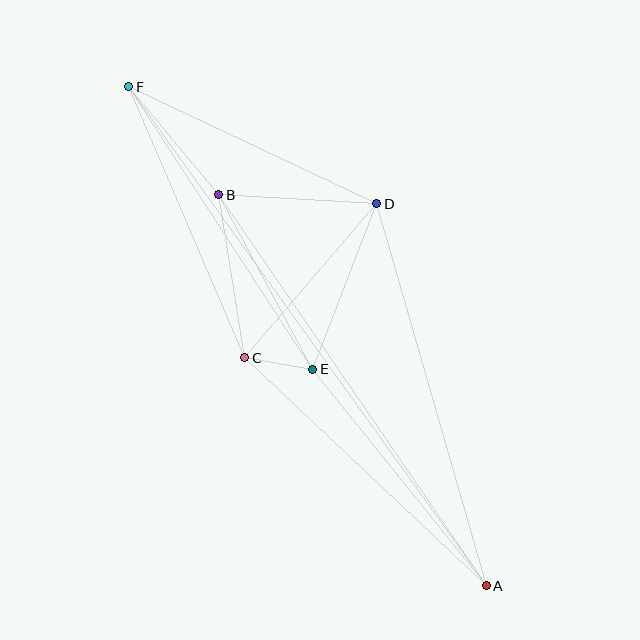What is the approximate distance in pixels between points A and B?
The distance between A and B is approximately 474 pixels.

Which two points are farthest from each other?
Points A and F are farthest from each other.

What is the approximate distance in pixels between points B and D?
The distance between B and D is approximately 158 pixels.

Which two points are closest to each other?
Points C and E are closest to each other.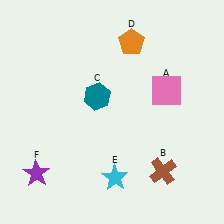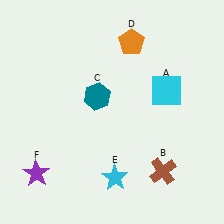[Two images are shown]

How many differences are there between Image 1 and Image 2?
There is 1 difference between the two images.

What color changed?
The square (A) changed from pink in Image 1 to cyan in Image 2.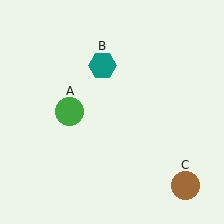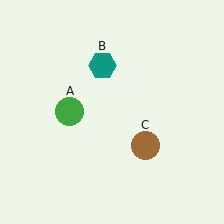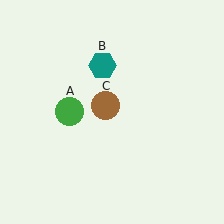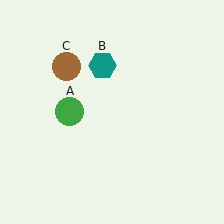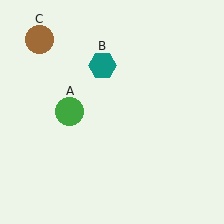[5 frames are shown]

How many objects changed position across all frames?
1 object changed position: brown circle (object C).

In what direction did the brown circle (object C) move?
The brown circle (object C) moved up and to the left.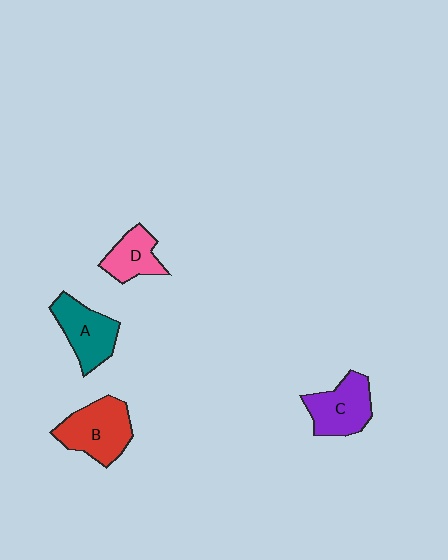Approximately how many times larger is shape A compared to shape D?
Approximately 1.3 times.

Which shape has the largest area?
Shape B (red).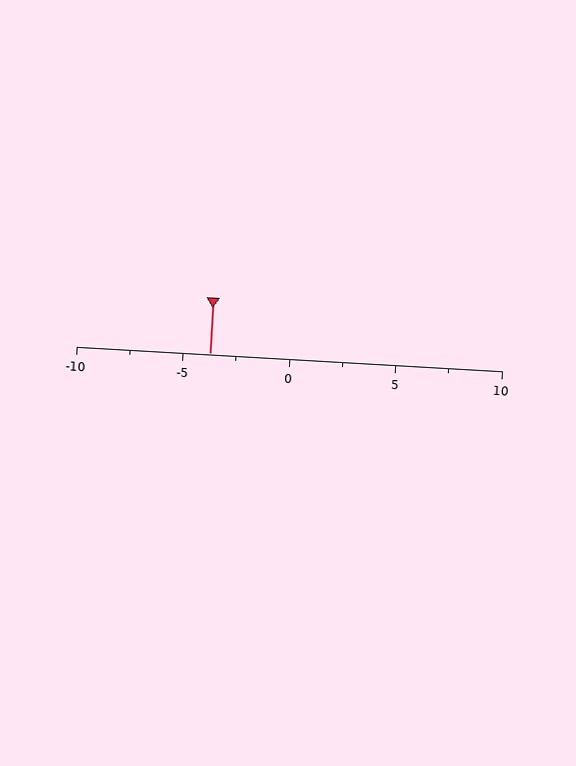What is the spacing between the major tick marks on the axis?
The major ticks are spaced 5 apart.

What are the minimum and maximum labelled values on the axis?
The axis runs from -10 to 10.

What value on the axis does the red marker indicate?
The marker indicates approximately -3.8.